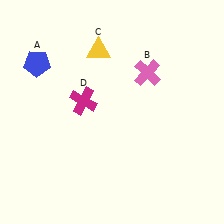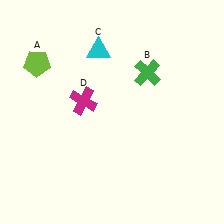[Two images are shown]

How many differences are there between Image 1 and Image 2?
There are 3 differences between the two images.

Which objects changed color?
A changed from blue to lime. B changed from pink to green. C changed from yellow to cyan.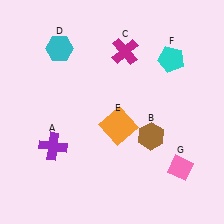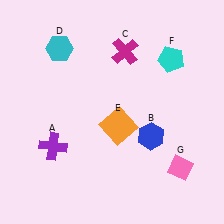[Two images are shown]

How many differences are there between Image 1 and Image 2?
There is 1 difference between the two images.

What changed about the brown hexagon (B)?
In Image 1, B is brown. In Image 2, it changed to blue.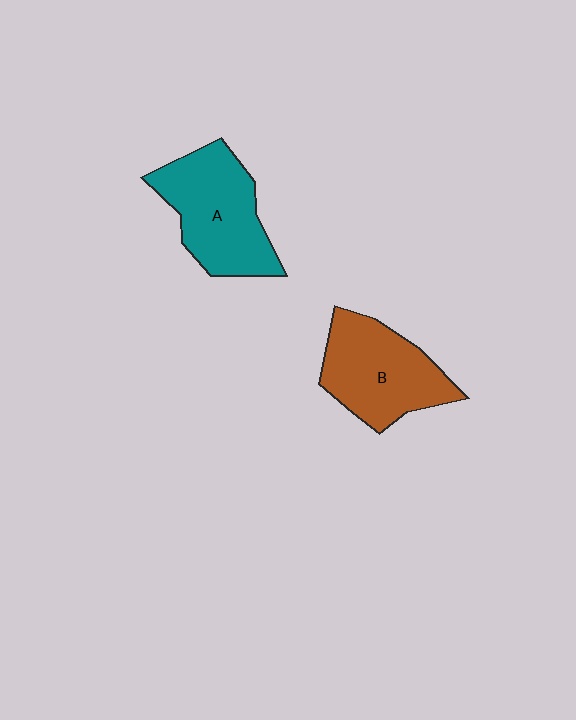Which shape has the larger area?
Shape A (teal).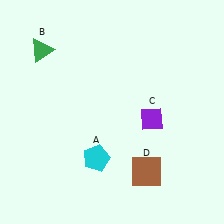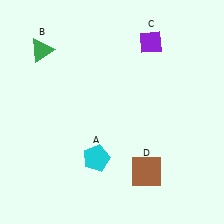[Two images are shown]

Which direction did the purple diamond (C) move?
The purple diamond (C) moved up.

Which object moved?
The purple diamond (C) moved up.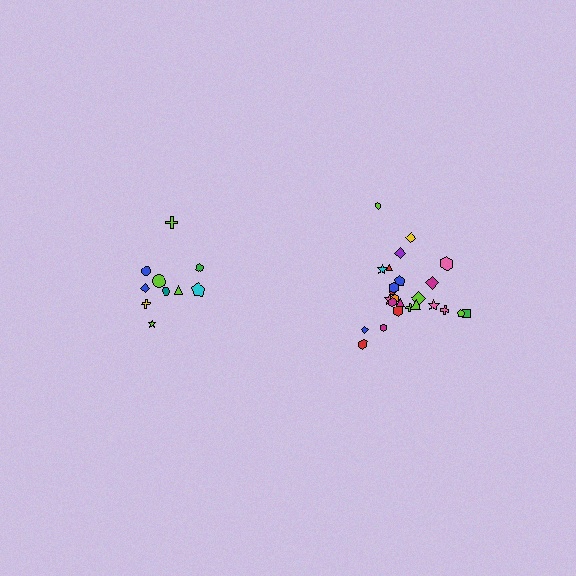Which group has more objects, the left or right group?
The right group.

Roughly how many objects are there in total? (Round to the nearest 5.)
Roughly 35 objects in total.